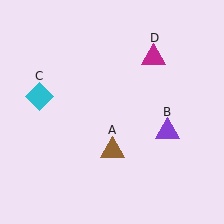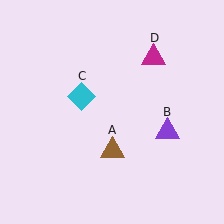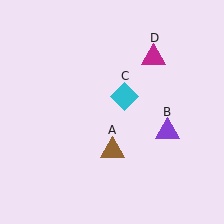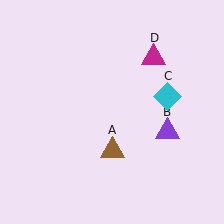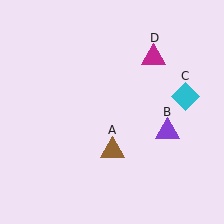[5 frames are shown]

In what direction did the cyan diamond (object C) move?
The cyan diamond (object C) moved right.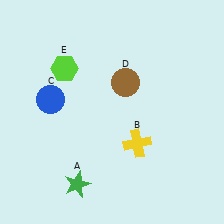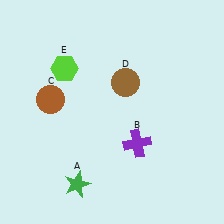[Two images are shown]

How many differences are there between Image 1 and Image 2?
There are 2 differences between the two images.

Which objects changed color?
B changed from yellow to purple. C changed from blue to brown.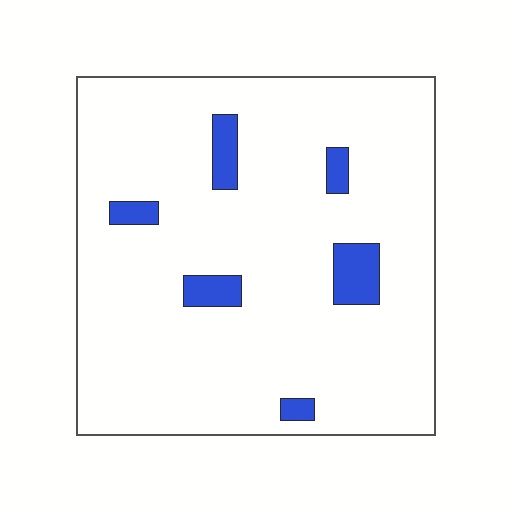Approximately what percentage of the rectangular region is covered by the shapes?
Approximately 10%.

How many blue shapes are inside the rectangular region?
6.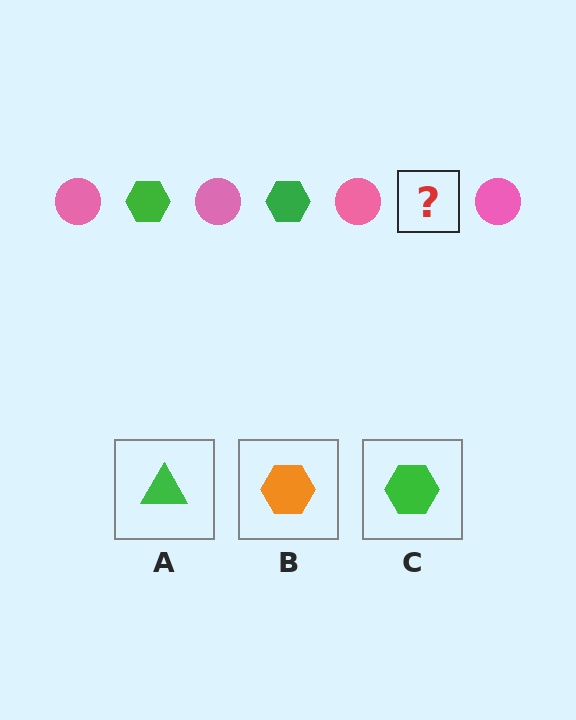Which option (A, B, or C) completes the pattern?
C.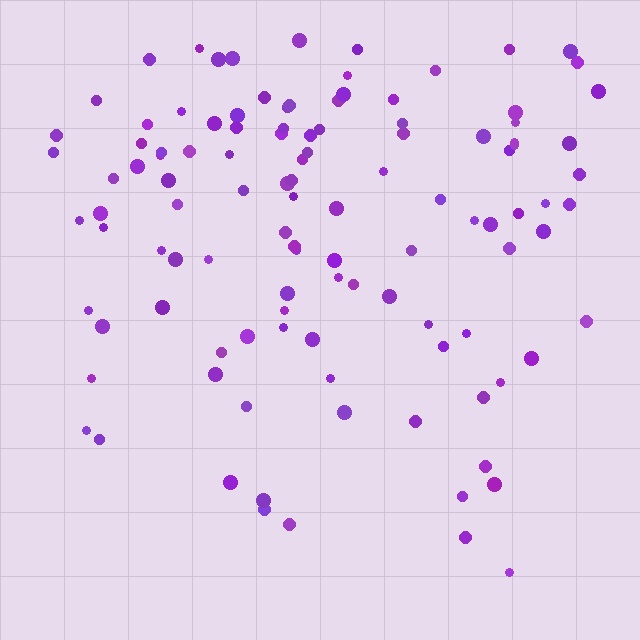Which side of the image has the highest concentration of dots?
The top.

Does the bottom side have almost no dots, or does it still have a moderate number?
Still a moderate number, just noticeably fewer than the top.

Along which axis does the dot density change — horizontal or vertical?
Vertical.